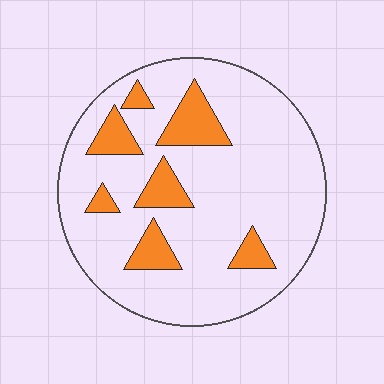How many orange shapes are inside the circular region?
7.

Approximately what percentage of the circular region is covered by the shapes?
Approximately 15%.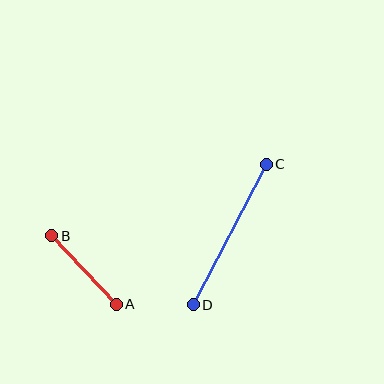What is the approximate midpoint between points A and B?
The midpoint is at approximately (84, 270) pixels.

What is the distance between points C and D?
The distance is approximately 159 pixels.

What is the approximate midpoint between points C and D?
The midpoint is at approximately (230, 234) pixels.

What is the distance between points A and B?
The distance is approximately 94 pixels.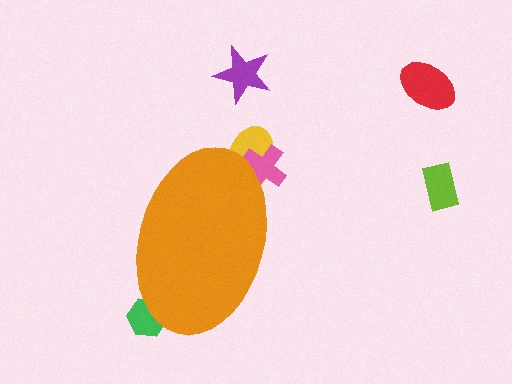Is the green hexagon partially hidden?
Yes, the green hexagon is partially hidden behind the orange ellipse.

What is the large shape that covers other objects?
An orange ellipse.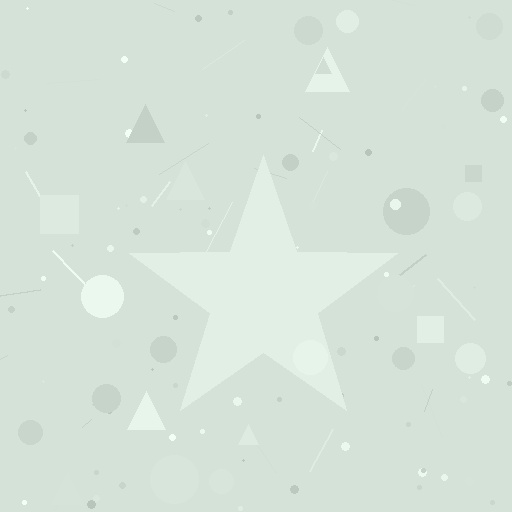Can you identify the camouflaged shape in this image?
The camouflaged shape is a star.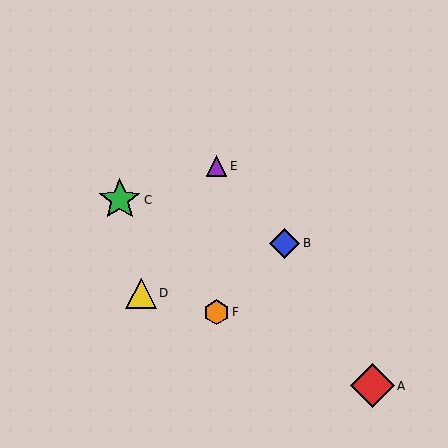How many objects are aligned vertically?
2 objects (E, F) are aligned vertically.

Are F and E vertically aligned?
Yes, both are at x≈217.